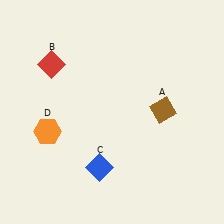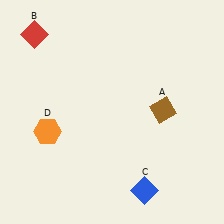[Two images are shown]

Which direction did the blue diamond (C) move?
The blue diamond (C) moved right.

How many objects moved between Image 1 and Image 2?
2 objects moved between the two images.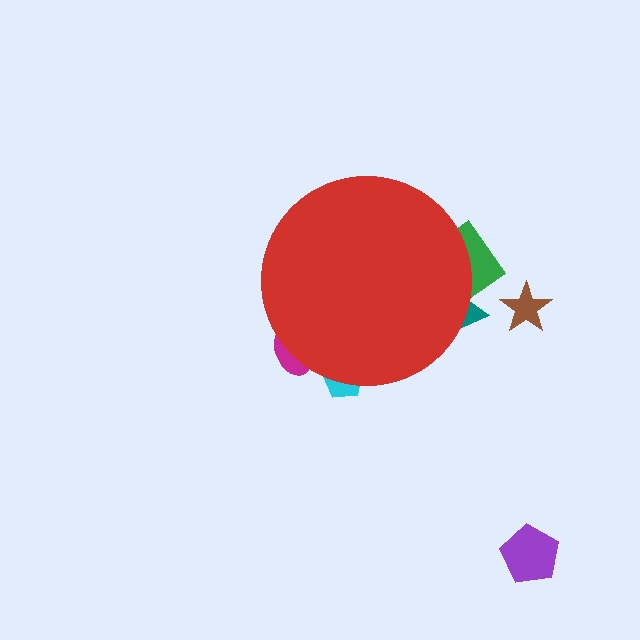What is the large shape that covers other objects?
A red circle.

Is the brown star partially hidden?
No, the brown star is fully visible.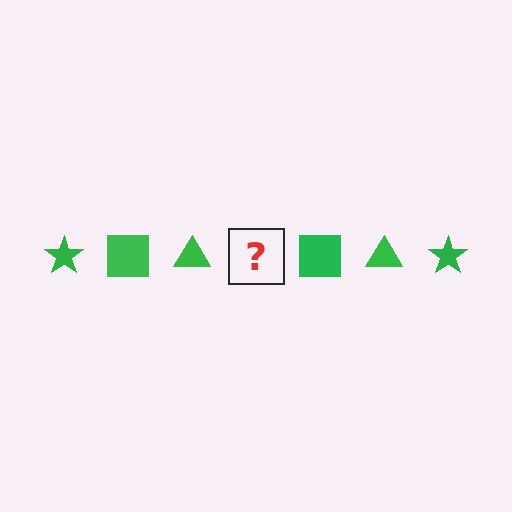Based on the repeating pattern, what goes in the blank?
The blank should be a green star.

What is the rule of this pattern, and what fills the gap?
The rule is that the pattern cycles through star, square, triangle shapes in green. The gap should be filled with a green star.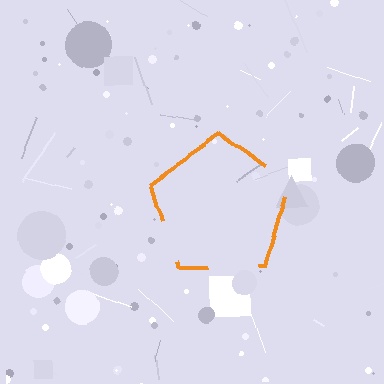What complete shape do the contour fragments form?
The contour fragments form a pentagon.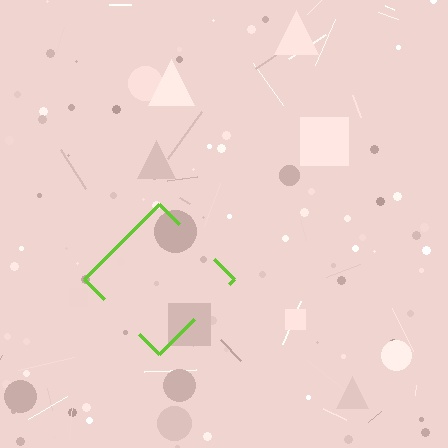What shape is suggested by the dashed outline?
The dashed outline suggests a diamond.